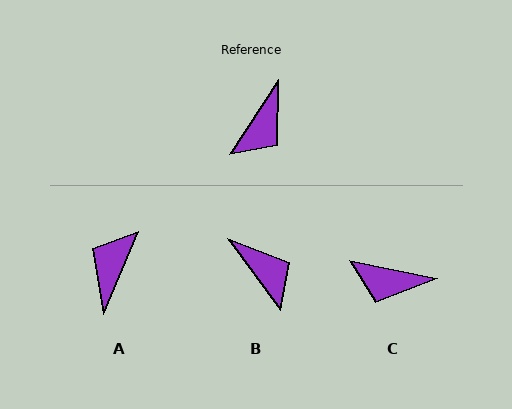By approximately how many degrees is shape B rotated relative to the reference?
Approximately 69 degrees counter-clockwise.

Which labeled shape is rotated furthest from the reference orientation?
A, about 170 degrees away.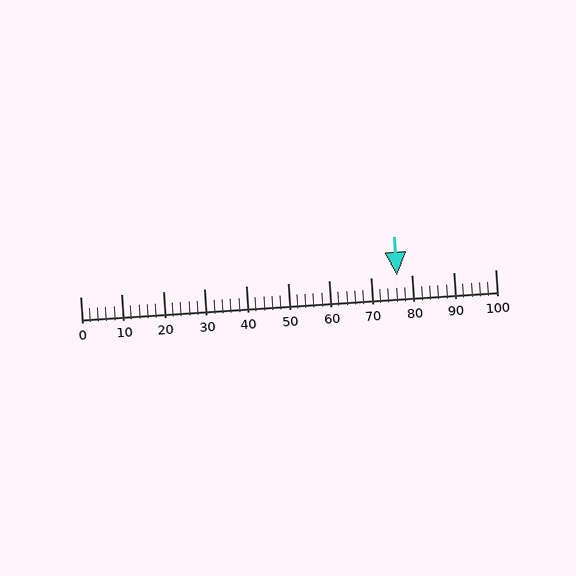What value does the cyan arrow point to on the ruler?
The cyan arrow points to approximately 76.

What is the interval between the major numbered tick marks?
The major tick marks are spaced 10 units apart.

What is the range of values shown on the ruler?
The ruler shows values from 0 to 100.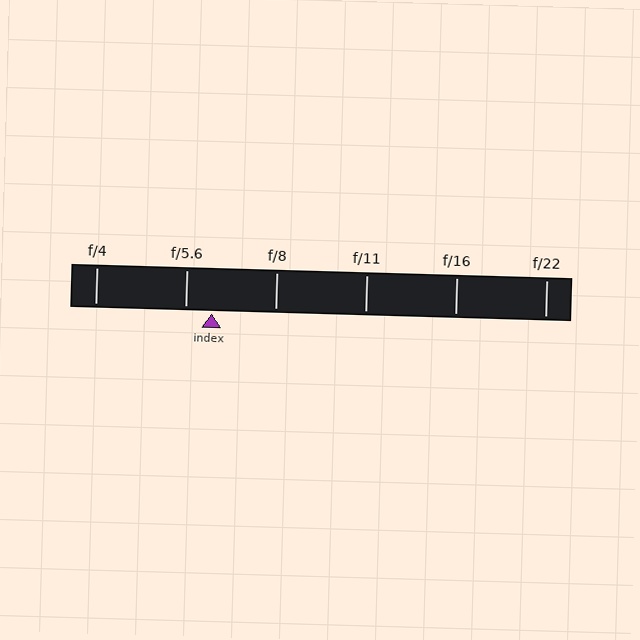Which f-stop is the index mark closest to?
The index mark is closest to f/5.6.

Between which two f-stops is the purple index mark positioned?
The index mark is between f/5.6 and f/8.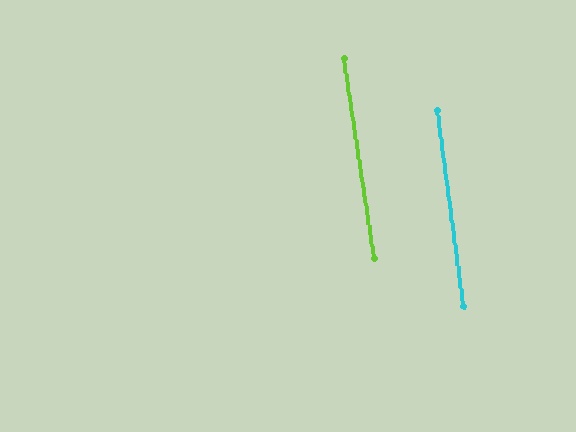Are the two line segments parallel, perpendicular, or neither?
Parallel — their directions differ by only 1.2°.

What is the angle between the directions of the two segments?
Approximately 1 degree.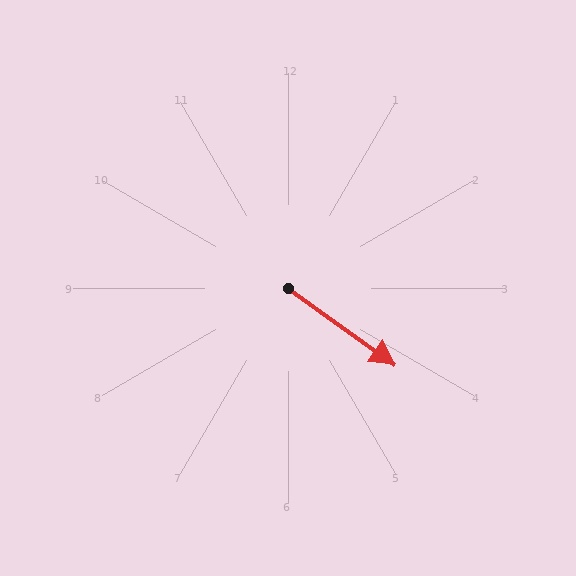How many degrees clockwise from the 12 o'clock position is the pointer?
Approximately 126 degrees.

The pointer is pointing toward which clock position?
Roughly 4 o'clock.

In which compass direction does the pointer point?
Southeast.